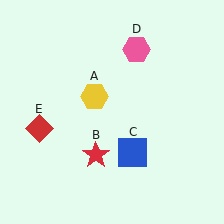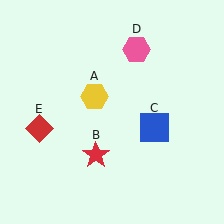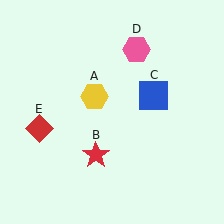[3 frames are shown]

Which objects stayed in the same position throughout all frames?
Yellow hexagon (object A) and red star (object B) and pink hexagon (object D) and red diamond (object E) remained stationary.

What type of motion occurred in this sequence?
The blue square (object C) rotated counterclockwise around the center of the scene.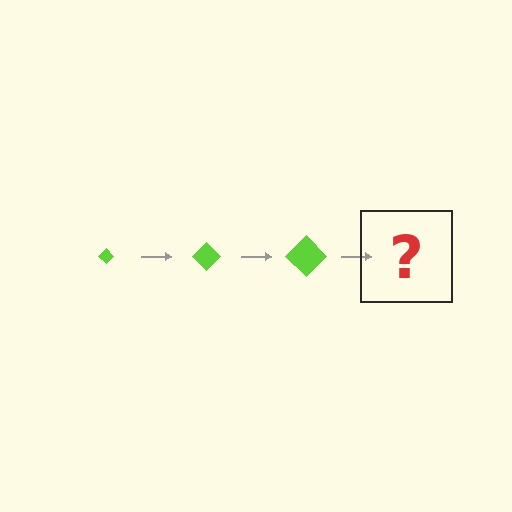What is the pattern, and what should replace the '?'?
The pattern is that the diamond gets progressively larger each step. The '?' should be a lime diamond, larger than the previous one.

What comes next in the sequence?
The next element should be a lime diamond, larger than the previous one.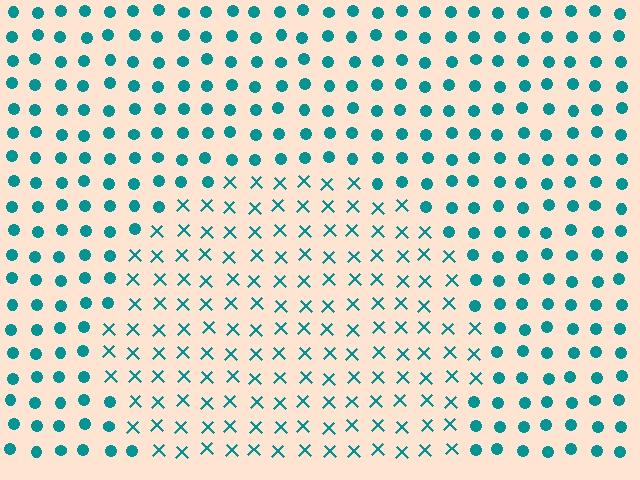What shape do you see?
I see a circle.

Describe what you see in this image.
The image is filled with small teal elements arranged in a uniform grid. A circle-shaped region contains X marks, while the surrounding area contains circles. The boundary is defined purely by the change in element shape.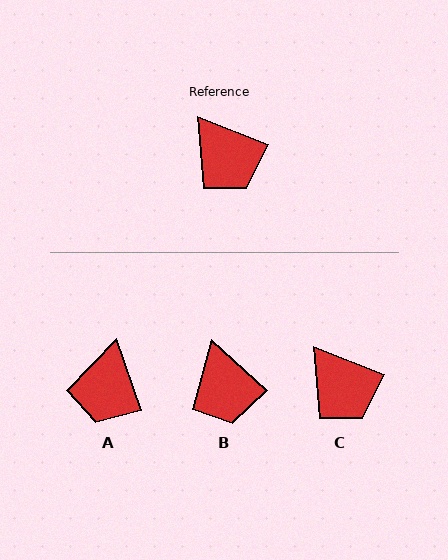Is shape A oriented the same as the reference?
No, it is off by about 49 degrees.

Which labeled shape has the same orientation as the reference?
C.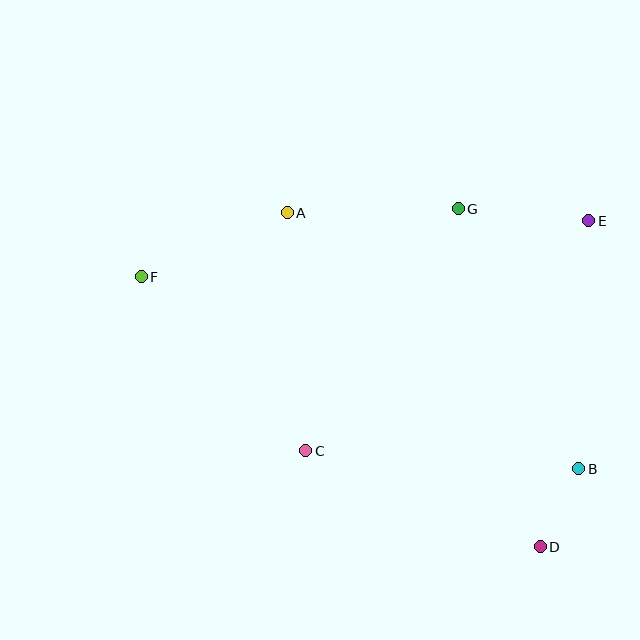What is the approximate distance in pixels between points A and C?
The distance between A and C is approximately 239 pixels.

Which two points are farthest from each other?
Points D and F are farthest from each other.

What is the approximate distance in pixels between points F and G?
The distance between F and G is approximately 324 pixels.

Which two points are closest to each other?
Points B and D are closest to each other.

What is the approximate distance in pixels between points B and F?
The distance between B and F is approximately 478 pixels.